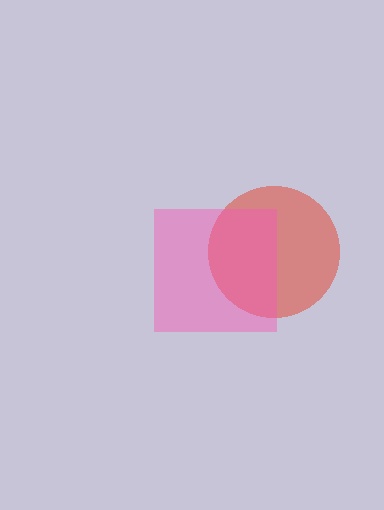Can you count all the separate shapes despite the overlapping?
Yes, there are 2 separate shapes.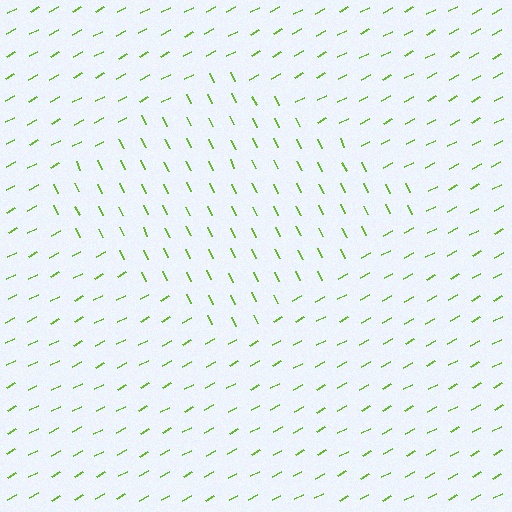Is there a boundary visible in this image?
Yes, there is a texture boundary formed by a change in line orientation.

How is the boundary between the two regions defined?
The boundary is defined purely by a change in line orientation (approximately 87 degrees difference). All lines are the same color and thickness.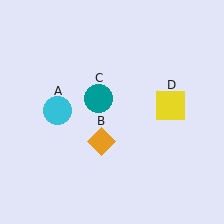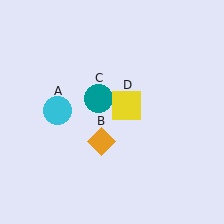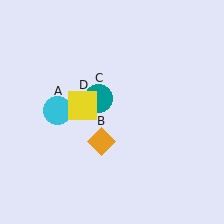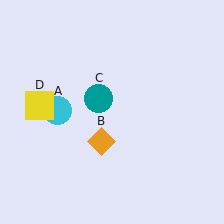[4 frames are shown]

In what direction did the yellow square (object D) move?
The yellow square (object D) moved left.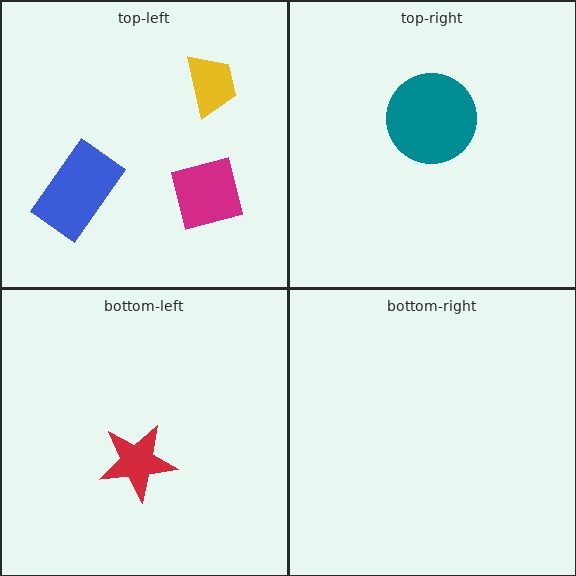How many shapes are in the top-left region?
3.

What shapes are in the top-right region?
The teal circle.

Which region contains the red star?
The bottom-left region.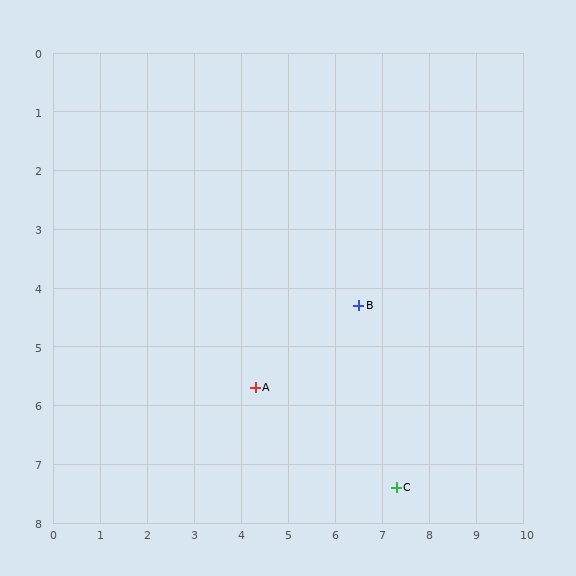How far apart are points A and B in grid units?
Points A and B are about 2.6 grid units apart.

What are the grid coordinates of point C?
Point C is at approximately (7.3, 7.4).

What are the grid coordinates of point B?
Point B is at approximately (6.5, 4.3).